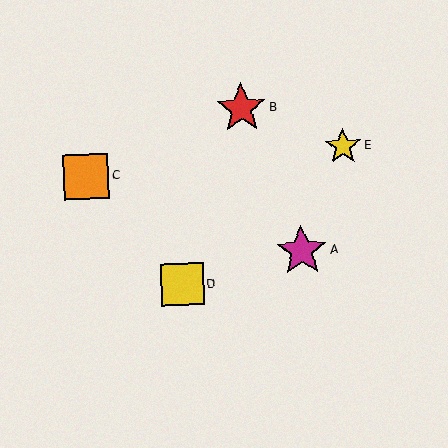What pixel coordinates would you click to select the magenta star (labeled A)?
Click at (302, 251) to select the magenta star A.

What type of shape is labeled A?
Shape A is a magenta star.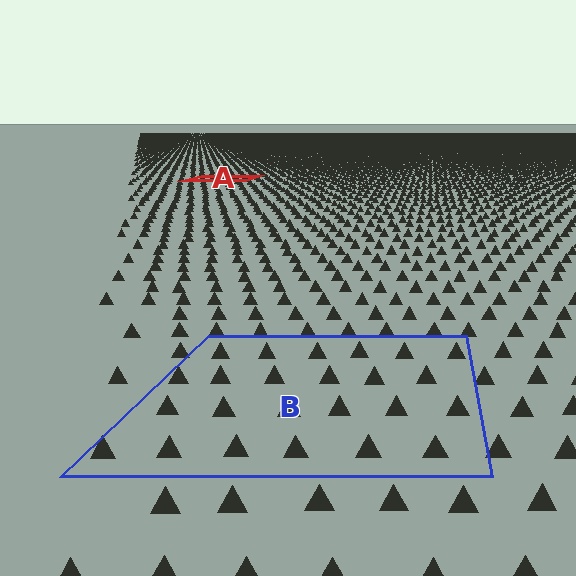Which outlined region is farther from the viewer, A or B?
Region A is farther from the viewer — the texture elements inside it appear smaller and more densely packed.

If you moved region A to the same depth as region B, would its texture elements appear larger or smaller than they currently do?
They would appear larger. At a closer depth, the same texture elements are projected at a bigger on-screen size.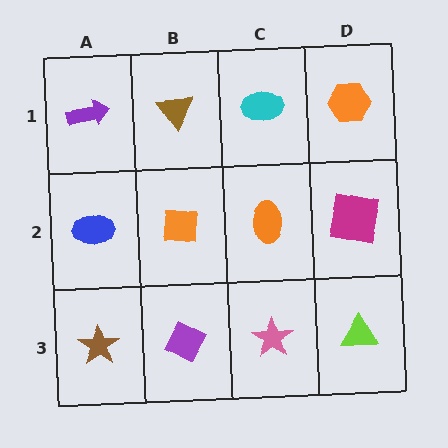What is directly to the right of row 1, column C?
An orange hexagon.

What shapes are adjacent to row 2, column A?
A purple arrow (row 1, column A), a brown star (row 3, column A), an orange square (row 2, column B).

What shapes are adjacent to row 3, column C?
An orange ellipse (row 2, column C), a purple diamond (row 3, column B), a lime triangle (row 3, column D).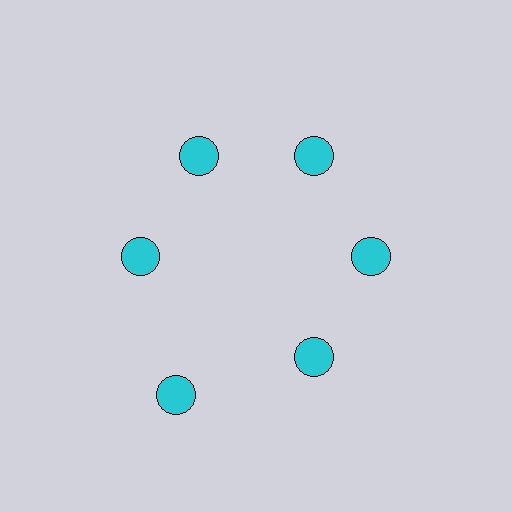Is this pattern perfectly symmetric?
No. The 6 cyan circles are arranged in a ring, but one element near the 7 o'clock position is pushed outward from the center, breaking the 6-fold rotational symmetry.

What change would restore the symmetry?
The symmetry would be restored by moving it inward, back onto the ring so that all 6 circles sit at equal angles and equal distance from the center.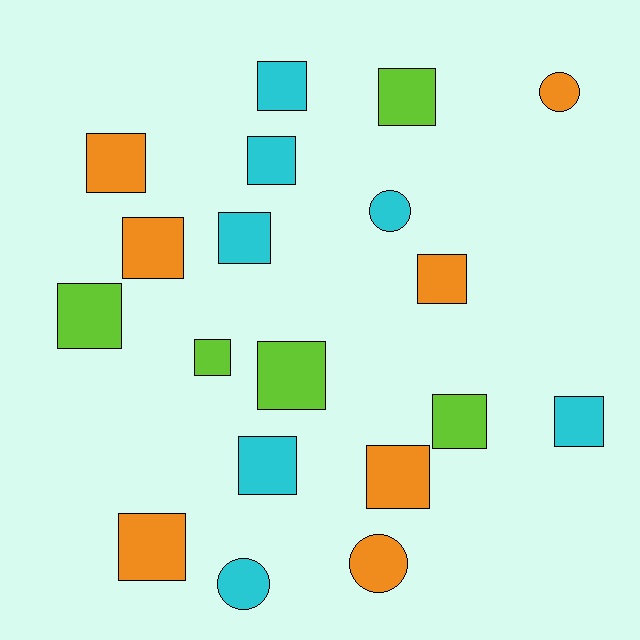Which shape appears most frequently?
Square, with 15 objects.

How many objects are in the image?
There are 19 objects.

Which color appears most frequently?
Orange, with 7 objects.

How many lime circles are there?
There are no lime circles.